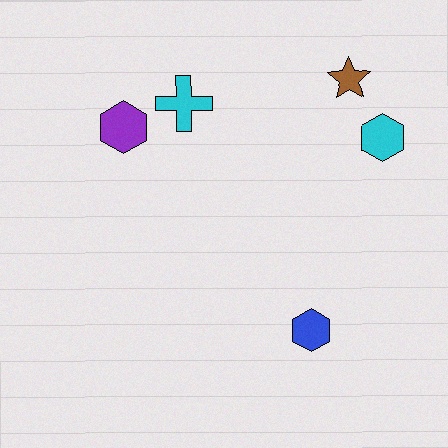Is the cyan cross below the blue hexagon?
No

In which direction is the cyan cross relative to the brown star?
The cyan cross is to the left of the brown star.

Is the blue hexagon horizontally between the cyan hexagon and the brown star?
No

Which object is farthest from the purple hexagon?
The blue hexagon is farthest from the purple hexagon.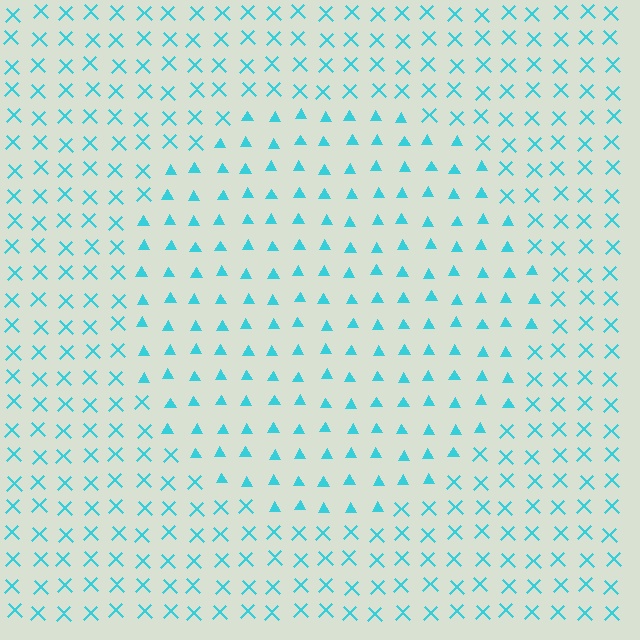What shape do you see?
I see a circle.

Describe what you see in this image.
The image is filled with small cyan elements arranged in a uniform grid. A circle-shaped region contains triangles, while the surrounding area contains X marks. The boundary is defined purely by the change in element shape.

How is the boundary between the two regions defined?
The boundary is defined by a change in element shape: triangles inside vs. X marks outside. All elements share the same color and spacing.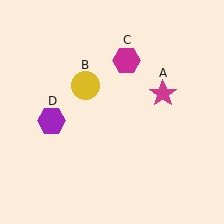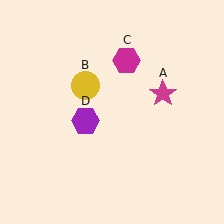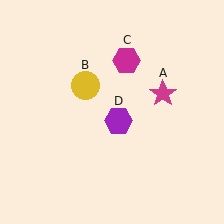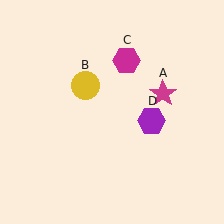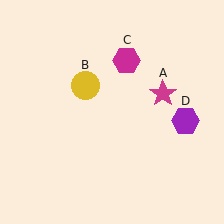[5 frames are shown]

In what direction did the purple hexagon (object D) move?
The purple hexagon (object D) moved right.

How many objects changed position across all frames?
1 object changed position: purple hexagon (object D).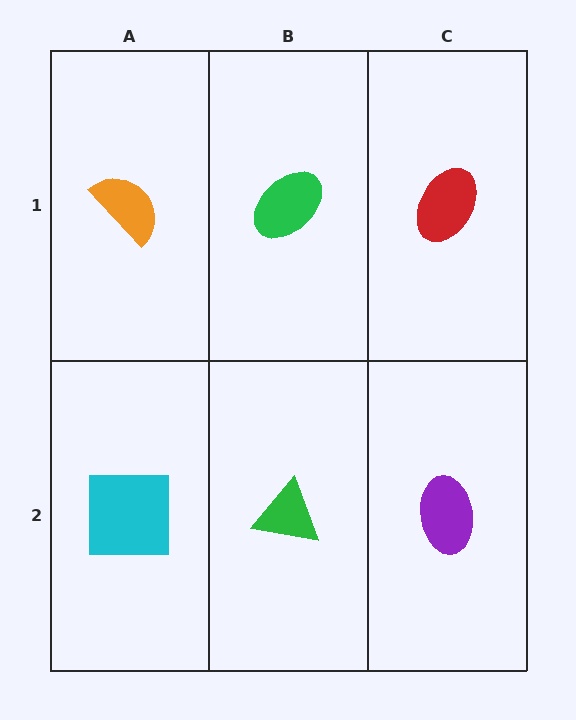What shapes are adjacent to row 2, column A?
An orange semicircle (row 1, column A), a green triangle (row 2, column B).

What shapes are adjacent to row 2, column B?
A green ellipse (row 1, column B), a cyan square (row 2, column A), a purple ellipse (row 2, column C).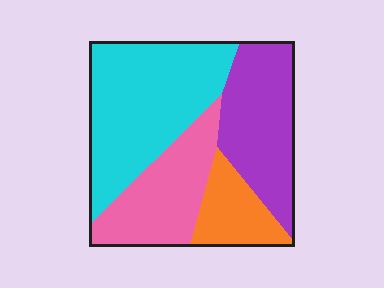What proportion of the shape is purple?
Purple takes up between a sixth and a third of the shape.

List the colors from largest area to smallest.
From largest to smallest: cyan, purple, pink, orange.